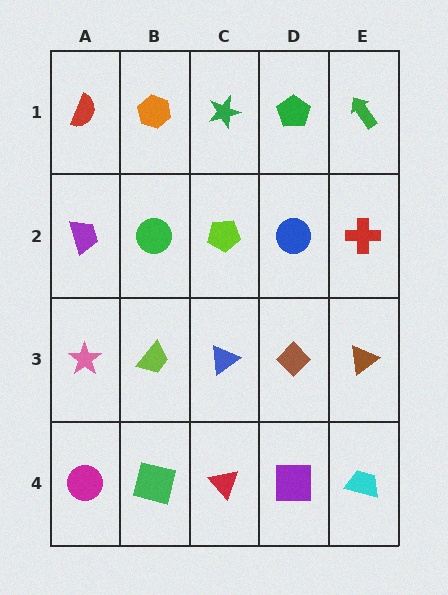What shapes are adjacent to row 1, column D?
A blue circle (row 2, column D), a green star (row 1, column C), a green arrow (row 1, column E).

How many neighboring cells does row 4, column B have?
3.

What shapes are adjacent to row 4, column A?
A pink star (row 3, column A), a green square (row 4, column B).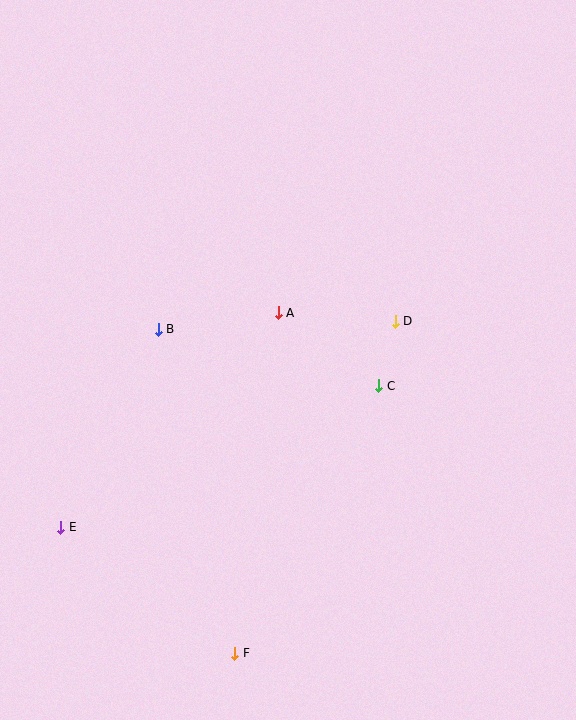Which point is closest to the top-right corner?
Point D is closest to the top-right corner.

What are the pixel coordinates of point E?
Point E is at (61, 528).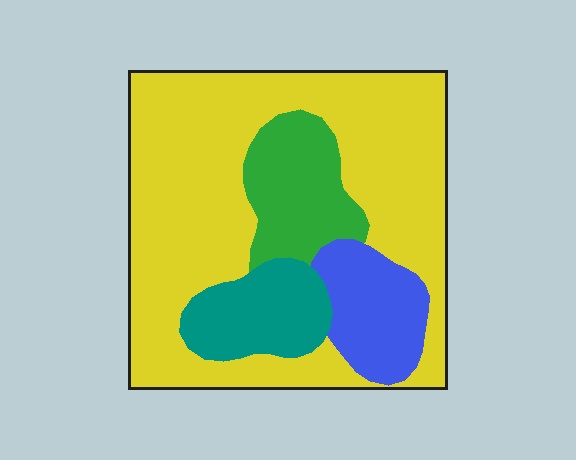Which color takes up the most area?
Yellow, at roughly 65%.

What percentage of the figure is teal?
Teal takes up less than a quarter of the figure.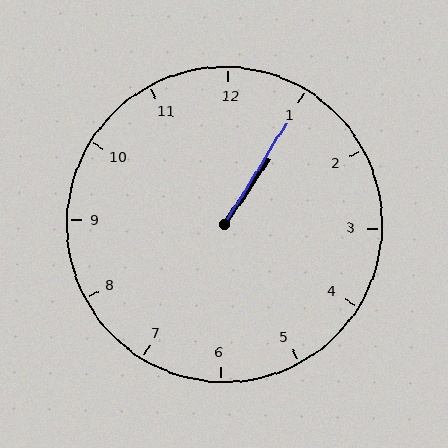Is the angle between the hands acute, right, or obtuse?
It is acute.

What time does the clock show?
1:05.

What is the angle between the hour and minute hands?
Approximately 2 degrees.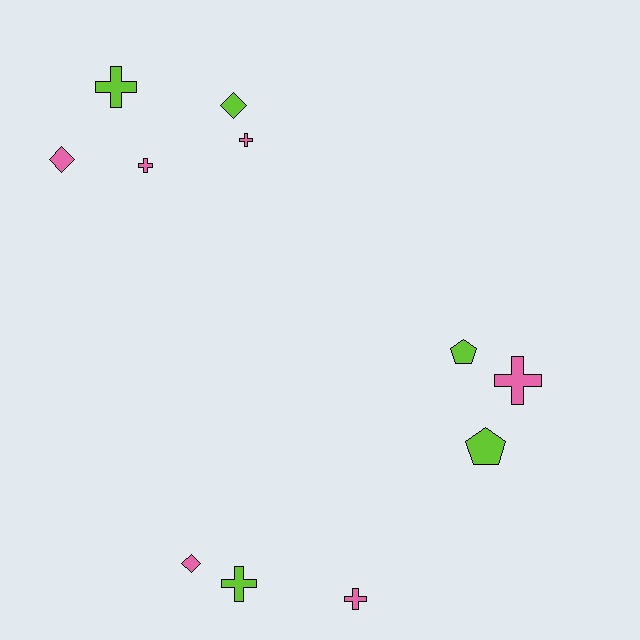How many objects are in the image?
There are 11 objects.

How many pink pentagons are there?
There are no pink pentagons.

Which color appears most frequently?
Pink, with 6 objects.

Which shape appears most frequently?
Cross, with 6 objects.